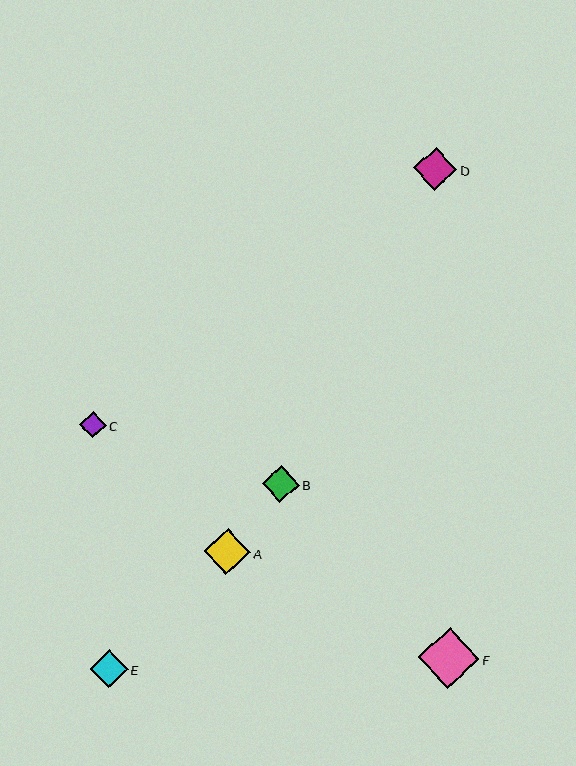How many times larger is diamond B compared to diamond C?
Diamond B is approximately 1.4 times the size of diamond C.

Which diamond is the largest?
Diamond F is the largest with a size of approximately 61 pixels.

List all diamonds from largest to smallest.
From largest to smallest: F, A, D, E, B, C.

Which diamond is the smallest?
Diamond C is the smallest with a size of approximately 26 pixels.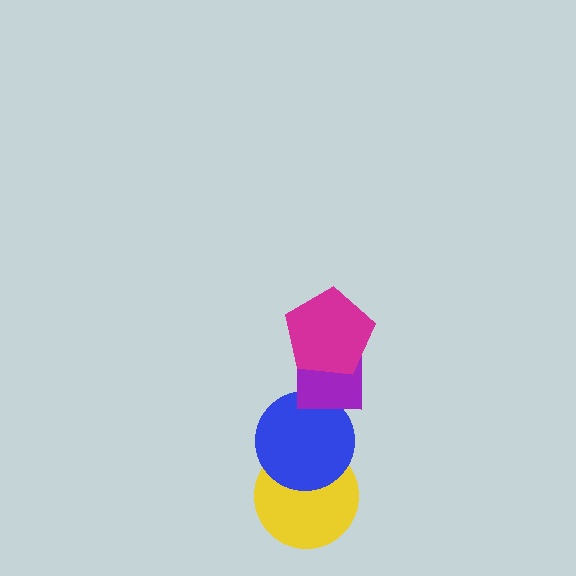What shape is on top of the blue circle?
The purple square is on top of the blue circle.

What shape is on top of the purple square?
The magenta pentagon is on top of the purple square.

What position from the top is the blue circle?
The blue circle is 3rd from the top.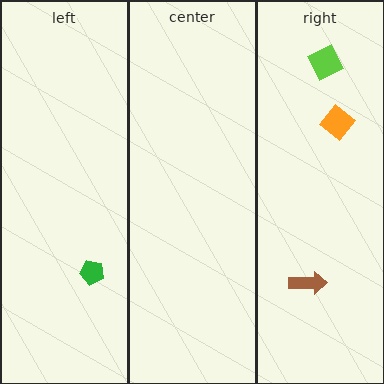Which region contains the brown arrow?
The right region.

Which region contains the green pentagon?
The left region.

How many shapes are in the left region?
1.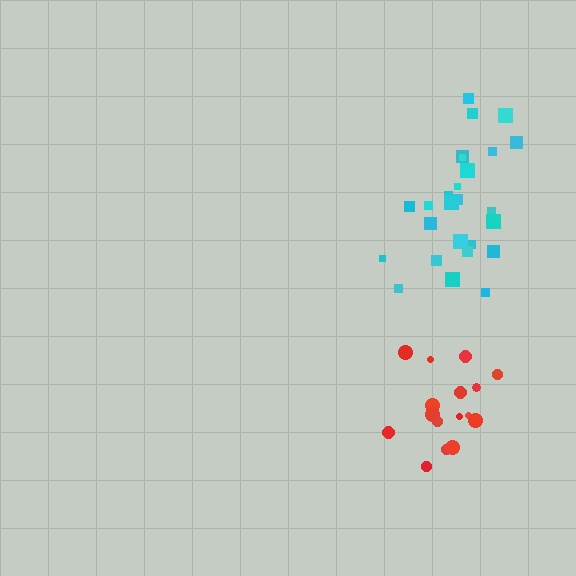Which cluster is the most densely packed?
Red.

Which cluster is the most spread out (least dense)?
Cyan.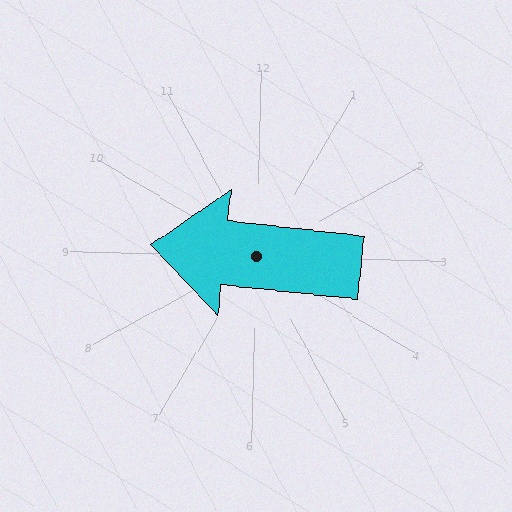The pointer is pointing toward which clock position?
Roughly 9 o'clock.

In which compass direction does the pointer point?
West.